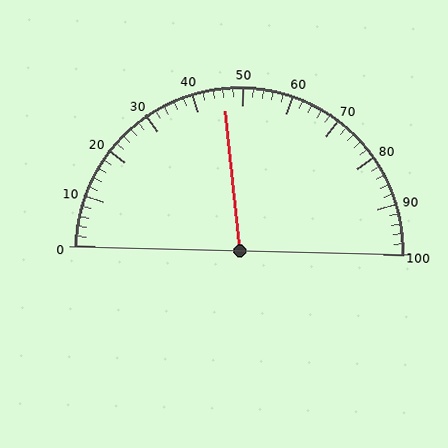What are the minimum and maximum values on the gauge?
The gauge ranges from 0 to 100.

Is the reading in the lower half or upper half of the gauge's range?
The reading is in the lower half of the range (0 to 100).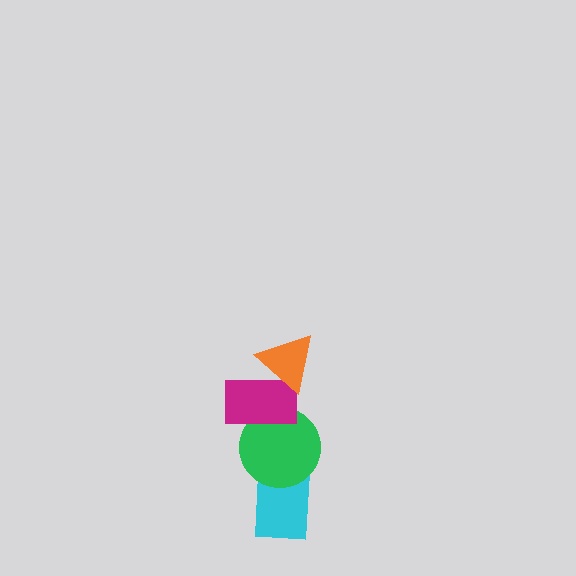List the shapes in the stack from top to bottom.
From top to bottom: the orange triangle, the magenta rectangle, the green circle, the cyan rectangle.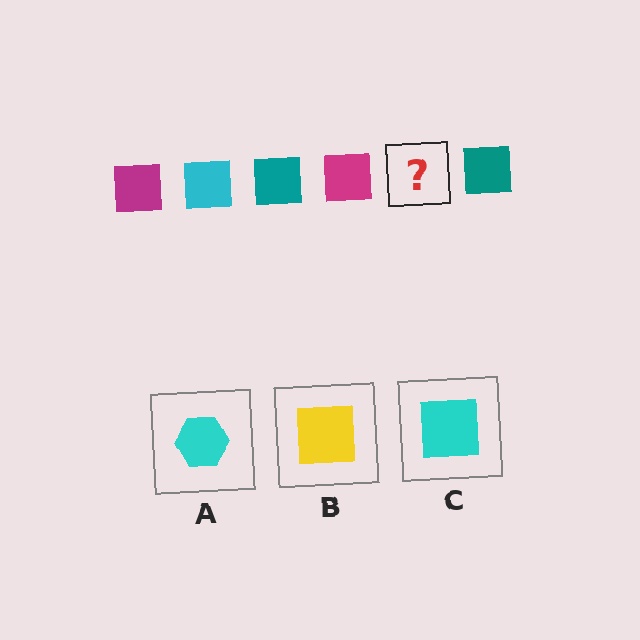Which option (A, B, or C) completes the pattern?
C.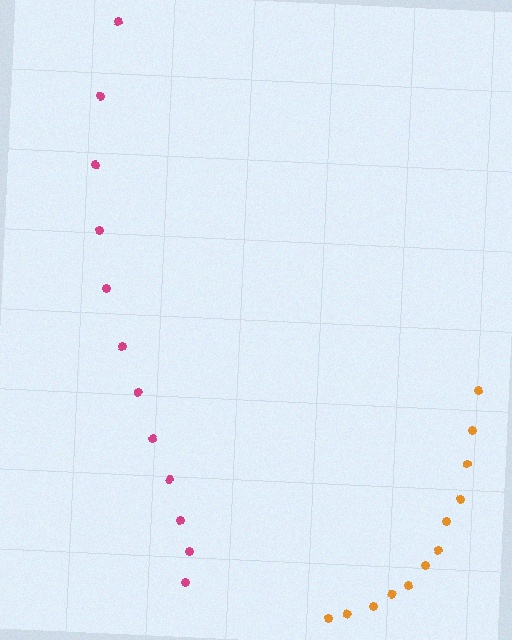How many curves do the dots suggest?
There are 2 distinct paths.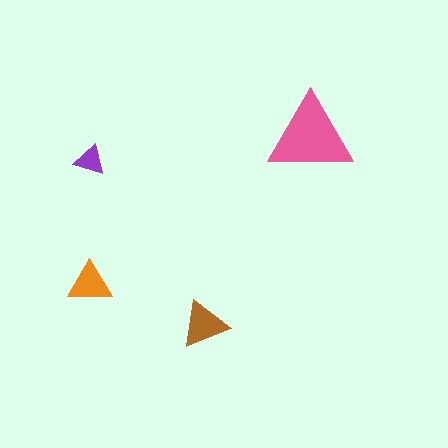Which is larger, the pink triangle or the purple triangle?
The pink one.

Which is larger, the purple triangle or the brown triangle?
The brown one.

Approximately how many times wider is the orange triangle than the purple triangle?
About 1.5 times wider.